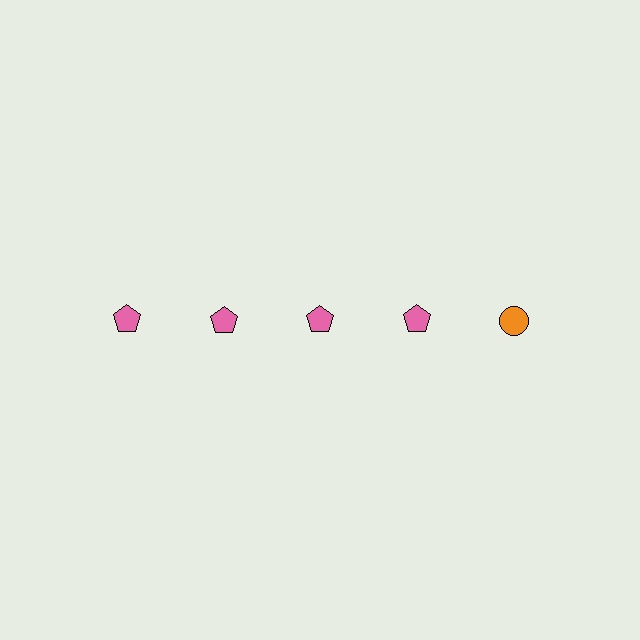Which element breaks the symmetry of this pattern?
The orange circle in the top row, rightmost column breaks the symmetry. All other shapes are pink pentagons.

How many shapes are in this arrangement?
There are 5 shapes arranged in a grid pattern.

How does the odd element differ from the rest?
It differs in both color (orange instead of pink) and shape (circle instead of pentagon).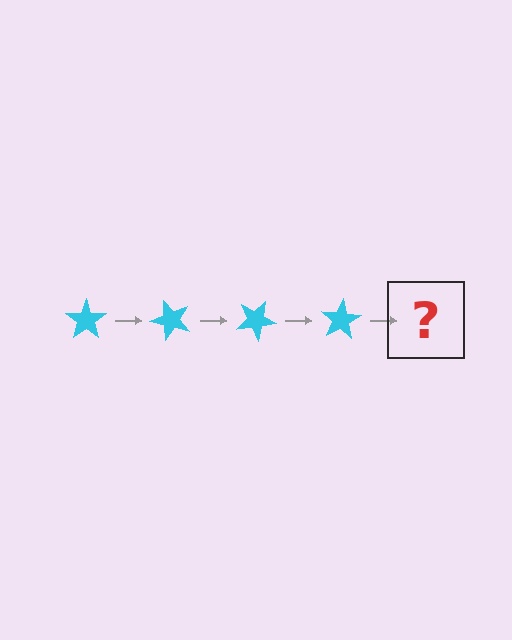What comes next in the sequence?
The next element should be a cyan star rotated 200 degrees.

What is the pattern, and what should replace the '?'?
The pattern is that the star rotates 50 degrees each step. The '?' should be a cyan star rotated 200 degrees.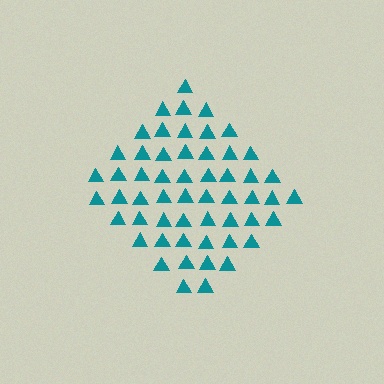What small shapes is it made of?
It is made of small triangles.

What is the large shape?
The large shape is a diamond.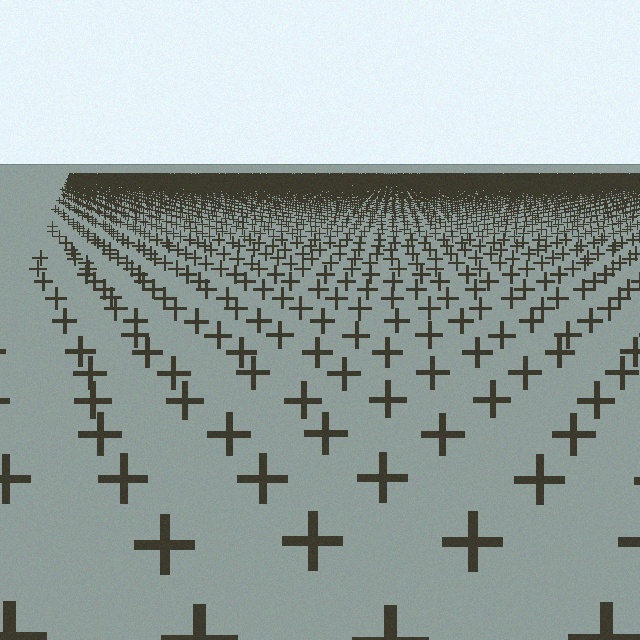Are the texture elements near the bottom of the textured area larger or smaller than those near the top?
Larger. Near the bottom, elements are closer to the viewer and appear at a bigger on-screen size.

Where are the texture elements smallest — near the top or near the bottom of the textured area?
Near the top.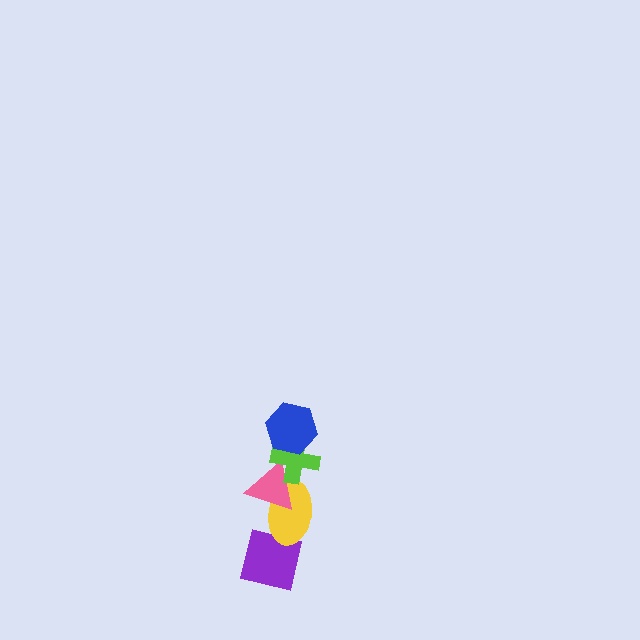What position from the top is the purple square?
The purple square is 5th from the top.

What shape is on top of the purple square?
The yellow ellipse is on top of the purple square.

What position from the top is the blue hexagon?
The blue hexagon is 1st from the top.